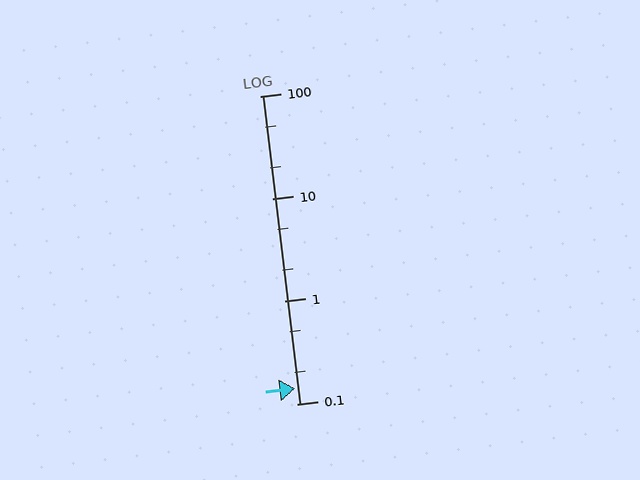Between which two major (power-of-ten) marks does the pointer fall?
The pointer is between 0.1 and 1.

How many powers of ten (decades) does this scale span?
The scale spans 3 decades, from 0.1 to 100.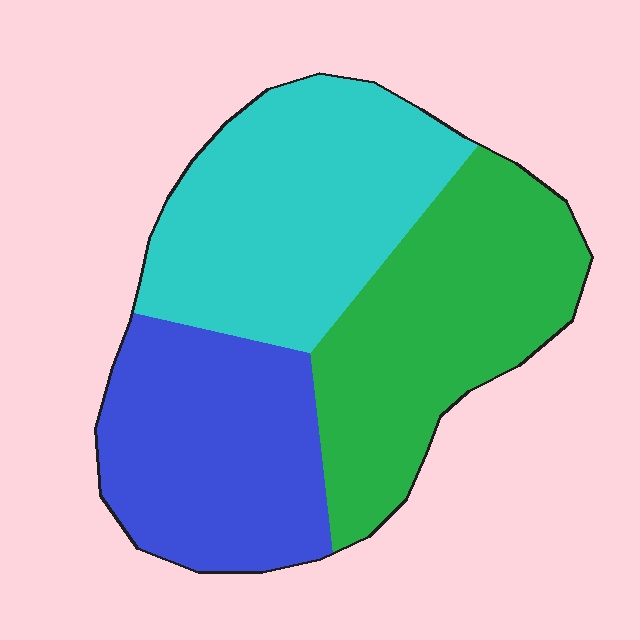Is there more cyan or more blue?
Cyan.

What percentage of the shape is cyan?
Cyan covers around 35% of the shape.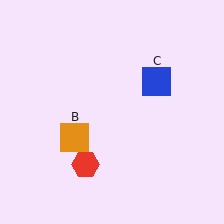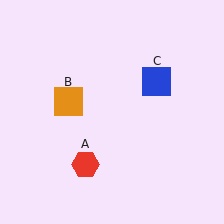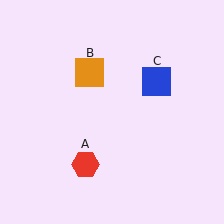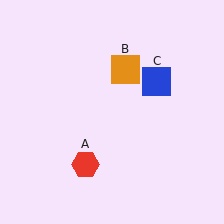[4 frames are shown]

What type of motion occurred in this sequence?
The orange square (object B) rotated clockwise around the center of the scene.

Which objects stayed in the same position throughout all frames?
Red hexagon (object A) and blue square (object C) remained stationary.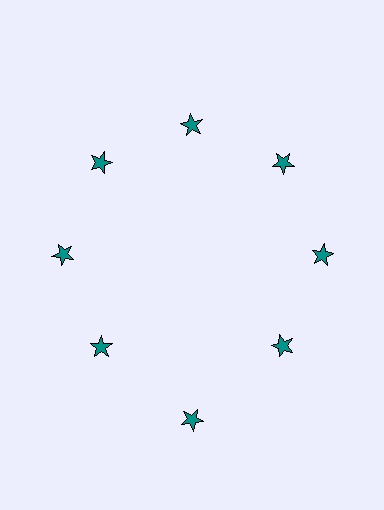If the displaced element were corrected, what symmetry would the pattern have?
It would have 8-fold rotational symmetry — the pattern would map onto itself every 45 degrees.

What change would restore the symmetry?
The symmetry would be restored by moving it inward, back onto the ring so that all 8 stars sit at equal angles and equal distance from the center.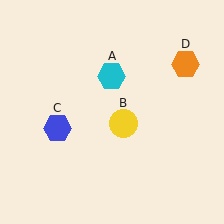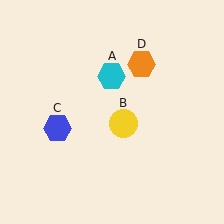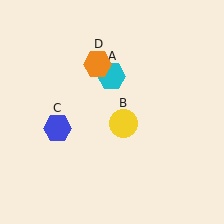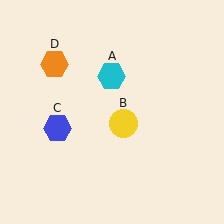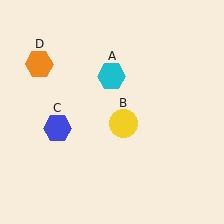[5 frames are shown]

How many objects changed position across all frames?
1 object changed position: orange hexagon (object D).